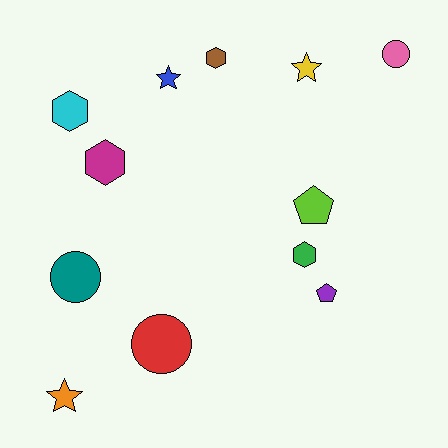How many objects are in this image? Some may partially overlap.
There are 12 objects.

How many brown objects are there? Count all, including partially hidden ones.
There is 1 brown object.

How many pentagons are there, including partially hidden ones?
There are 2 pentagons.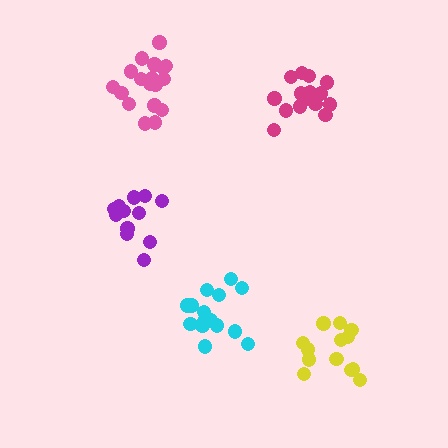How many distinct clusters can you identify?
There are 5 distinct clusters.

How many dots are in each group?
Group 1: 18 dots, Group 2: 15 dots, Group 3: 13 dots, Group 4: 12 dots, Group 5: 17 dots (75 total).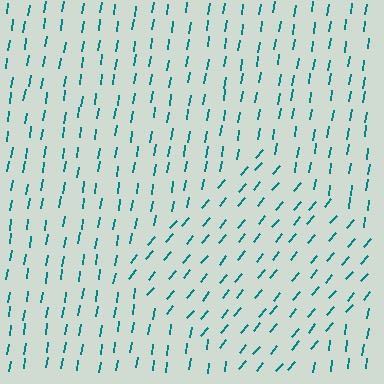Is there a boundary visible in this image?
Yes, there is a texture boundary formed by a change in line orientation.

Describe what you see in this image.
The image is filled with small teal line segments. A diamond region in the image has lines oriented differently from the surrounding lines, creating a visible texture boundary.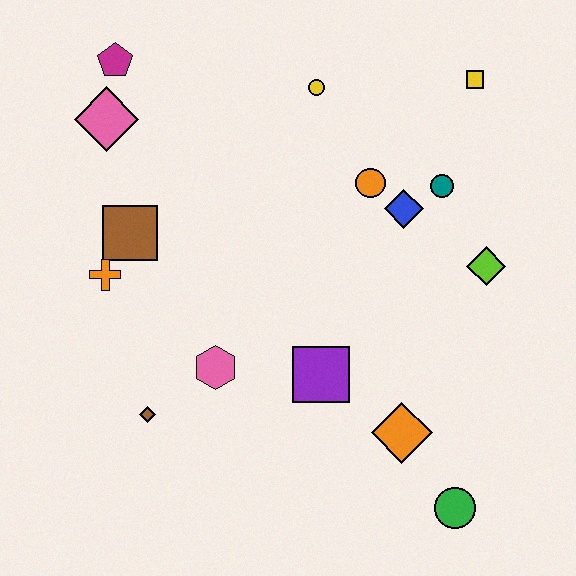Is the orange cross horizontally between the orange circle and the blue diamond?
No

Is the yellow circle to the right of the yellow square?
No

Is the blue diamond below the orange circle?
Yes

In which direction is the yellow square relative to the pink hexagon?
The yellow square is above the pink hexagon.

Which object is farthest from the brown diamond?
The yellow square is farthest from the brown diamond.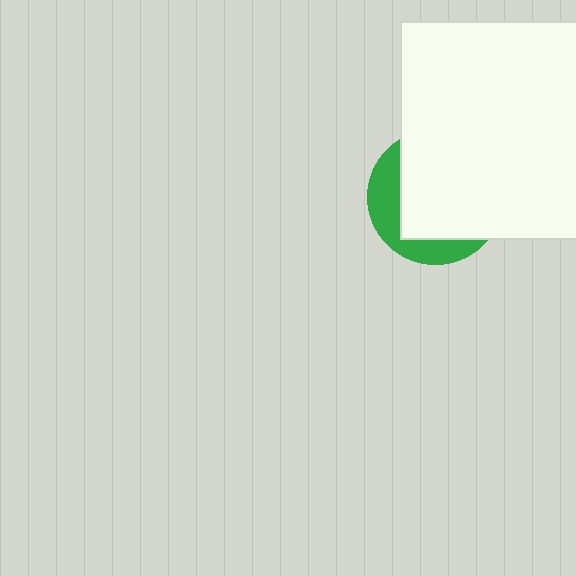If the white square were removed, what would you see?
You would see the complete green circle.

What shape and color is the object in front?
The object in front is a white square.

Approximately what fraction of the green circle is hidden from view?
Roughly 70% of the green circle is hidden behind the white square.